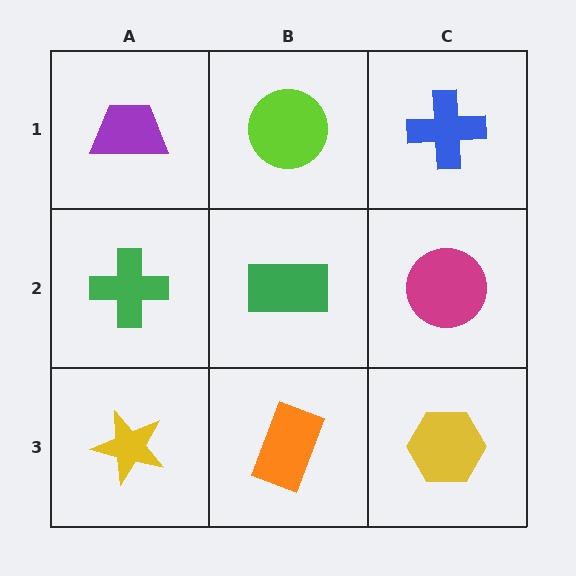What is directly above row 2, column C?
A blue cross.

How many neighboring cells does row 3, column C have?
2.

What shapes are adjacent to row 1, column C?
A magenta circle (row 2, column C), a lime circle (row 1, column B).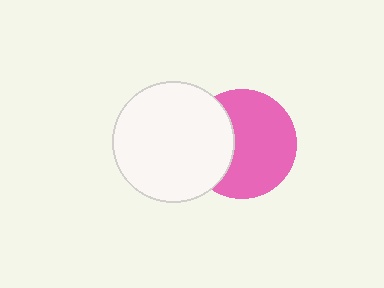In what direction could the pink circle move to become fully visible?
The pink circle could move right. That would shift it out from behind the white circle entirely.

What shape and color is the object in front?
The object in front is a white circle.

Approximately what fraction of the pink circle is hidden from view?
Roughly 33% of the pink circle is hidden behind the white circle.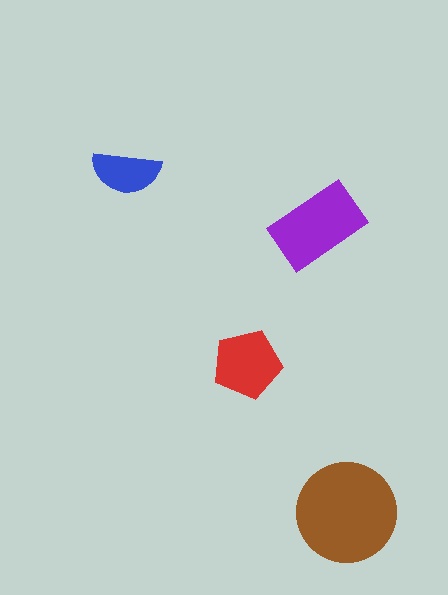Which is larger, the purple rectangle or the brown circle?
The brown circle.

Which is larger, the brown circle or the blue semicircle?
The brown circle.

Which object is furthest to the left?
The blue semicircle is leftmost.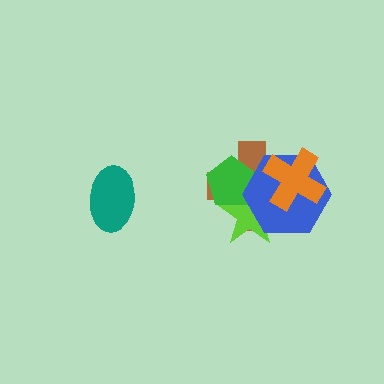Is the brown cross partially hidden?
Yes, it is partially covered by another shape.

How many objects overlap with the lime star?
4 objects overlap with the lime star.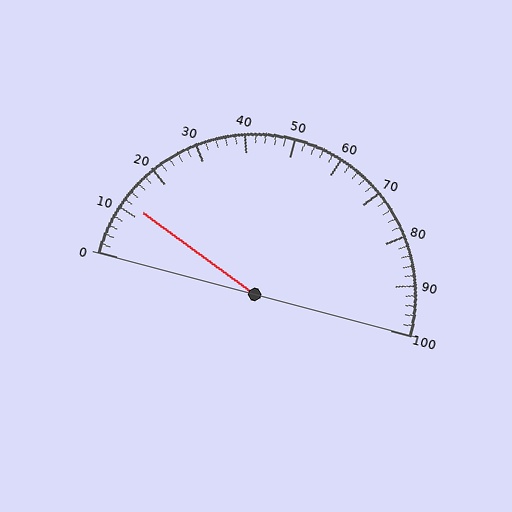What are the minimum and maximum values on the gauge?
The gauge ranges from 0 to 100.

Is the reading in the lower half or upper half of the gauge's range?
The reading is in the lower half of the range (0 to 100).